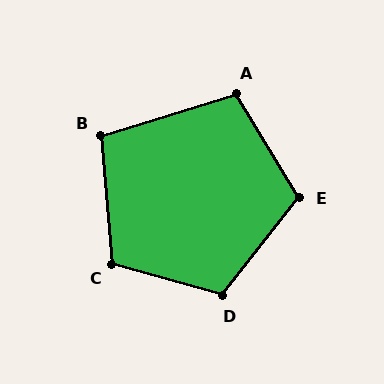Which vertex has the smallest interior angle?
B, at approximately 102 degrees.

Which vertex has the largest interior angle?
D, at approximately 112 degrees.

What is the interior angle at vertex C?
Approximately 111 degrees (obtuse).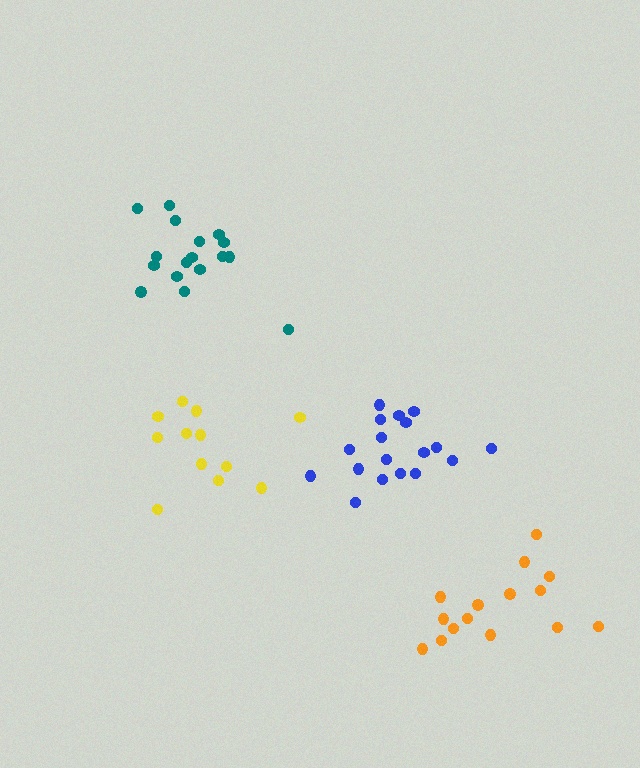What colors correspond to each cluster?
The clusters are colored: yellow, teal, blue, orange.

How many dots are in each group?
Group 1: 12 dots, Group 2: 17 dots, Group 3: 18 dots, Group 4: 15 dots (62 total).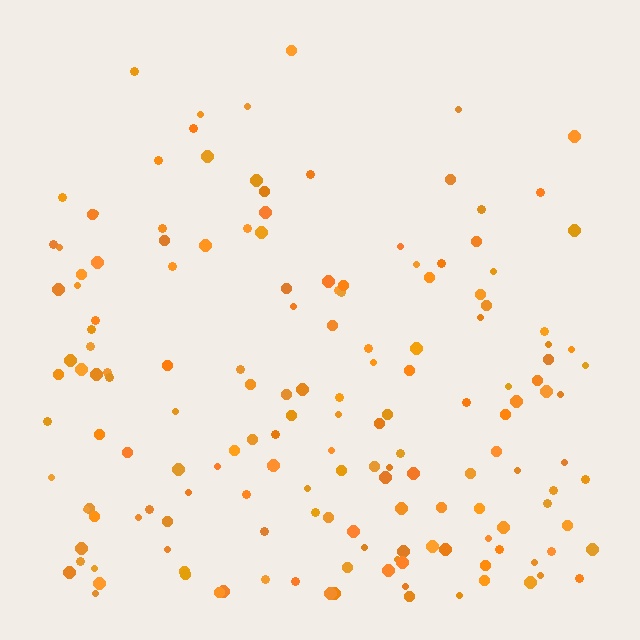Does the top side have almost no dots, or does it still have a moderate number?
Still a moderate number, just noticeably fewer than the bottom.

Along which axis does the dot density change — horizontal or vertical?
Vertical.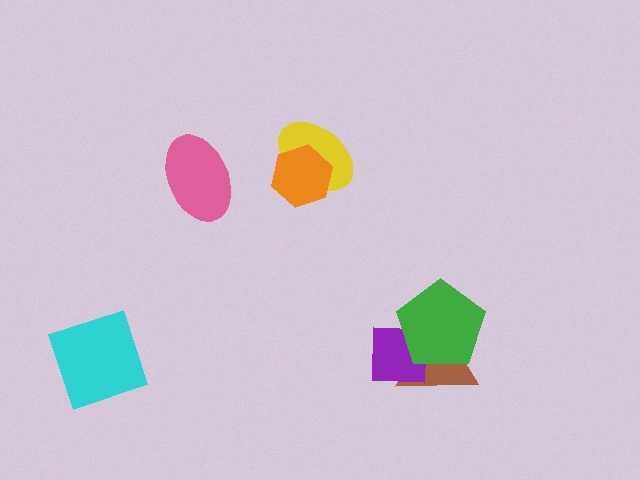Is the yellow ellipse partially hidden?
Yes, it is partially covered by another shape.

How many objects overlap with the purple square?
2 objects overlap with the purple square.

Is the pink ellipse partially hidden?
No, no other shape covers it.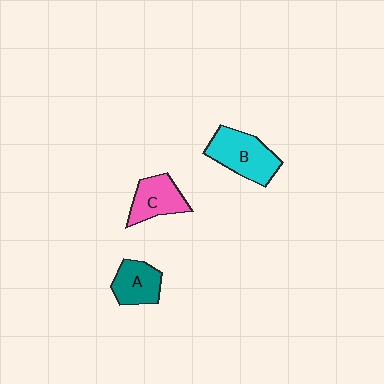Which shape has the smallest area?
Shape A (teal).